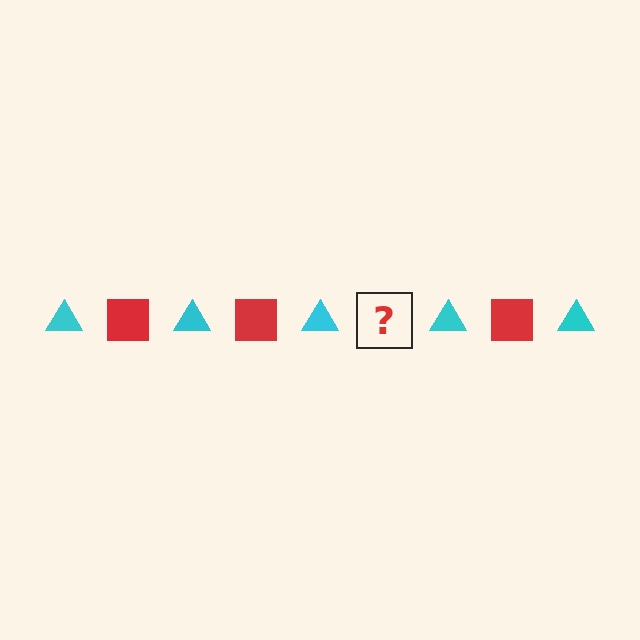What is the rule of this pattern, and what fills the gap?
The rule is that the pattern alternates between cyan triangle and red square. The gap should be filled with a red square.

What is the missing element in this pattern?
The missing element is a red square.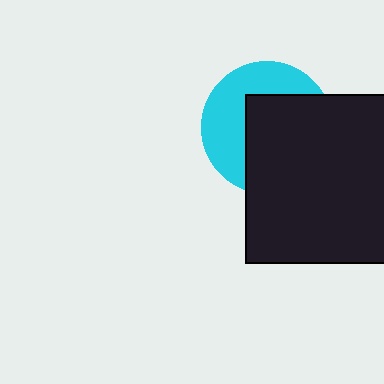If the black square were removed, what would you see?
You would see the complete cyan circle.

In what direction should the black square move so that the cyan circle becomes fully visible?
The black square should move toward the lower-right. That is the shortest direction to clear the overlap and leave the cyan circle fully visible.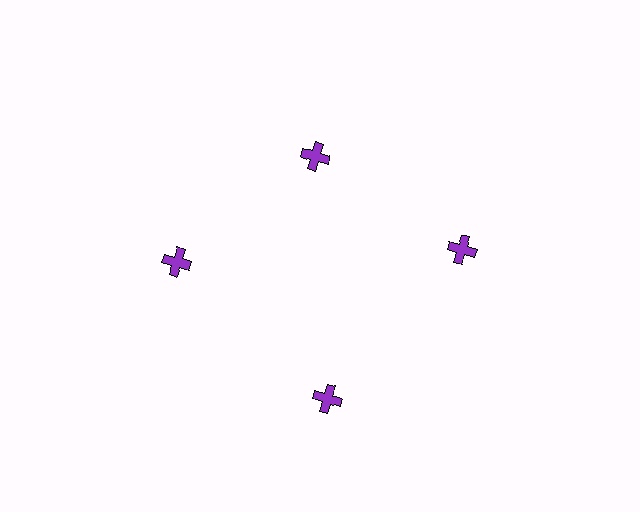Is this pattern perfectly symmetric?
No. The 4 purple crosses are arranged in a ring, but one element near the 12 o'clock position is pulled inward toward the center, breaking the 4-fold rotational symmetry.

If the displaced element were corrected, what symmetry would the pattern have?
It would have 4-fold rotational symmetry — the pattern would map onto itself every 90 degrees.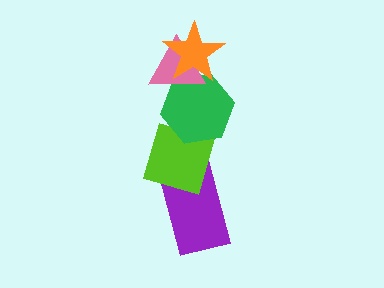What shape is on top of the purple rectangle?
The lime diamond is on top of the purple rectangle.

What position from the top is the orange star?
The orange star is 1st from the top.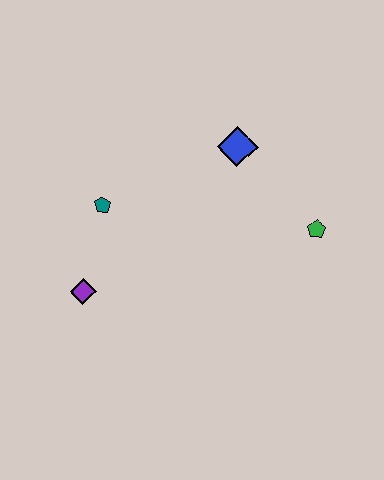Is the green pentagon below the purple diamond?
No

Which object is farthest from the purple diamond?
The green pentagon is farthest from the purple diamond.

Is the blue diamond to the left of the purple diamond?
No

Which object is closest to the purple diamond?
The teal pentagon is closest to the purple diamond.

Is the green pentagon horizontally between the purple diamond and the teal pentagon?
No